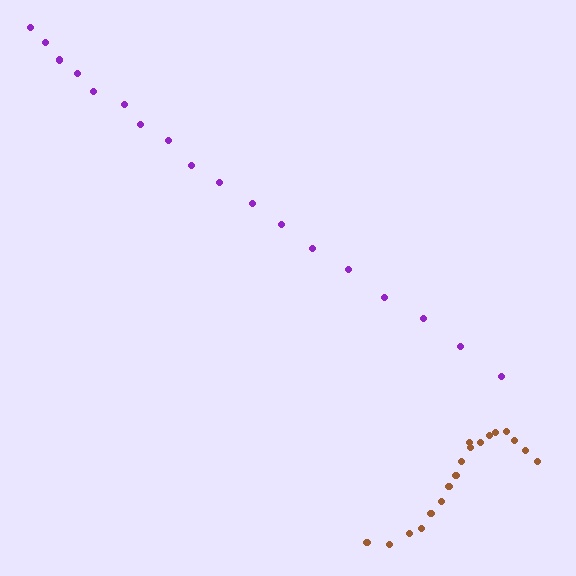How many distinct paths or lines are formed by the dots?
There are 2 distinct paths.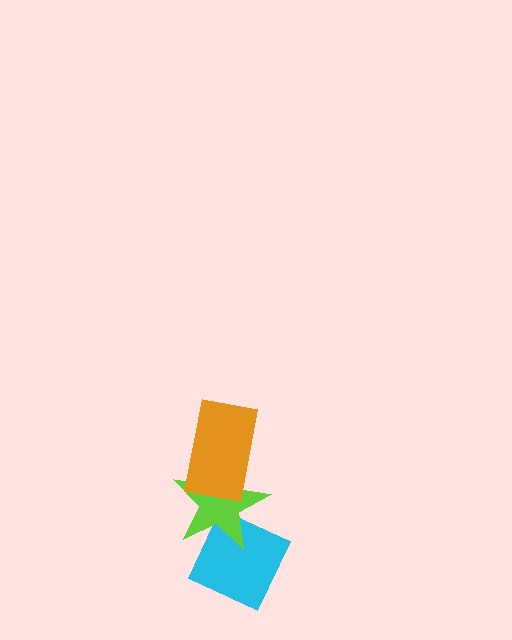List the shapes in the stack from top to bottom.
From top to bottom: the orange rectangle, the lime star, the cyan diamond.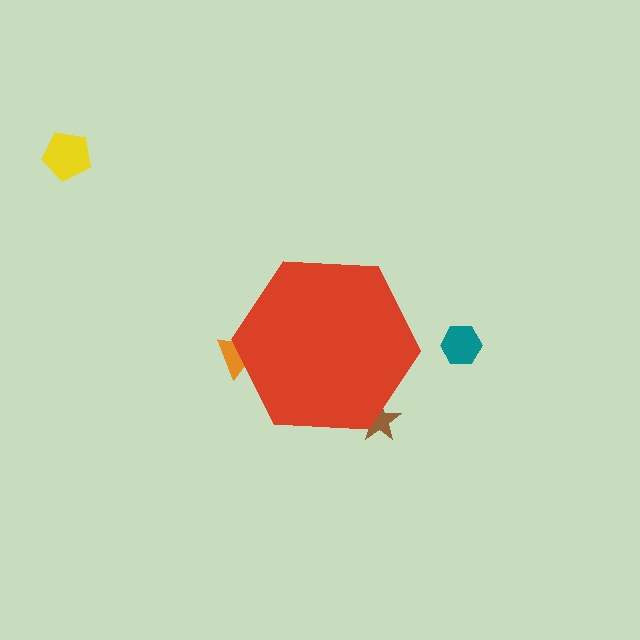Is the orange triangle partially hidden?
Yes, the orange triangle is partially hidden behind the red hexagon.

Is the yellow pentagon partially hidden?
No, the yellow pentagon is fully visible.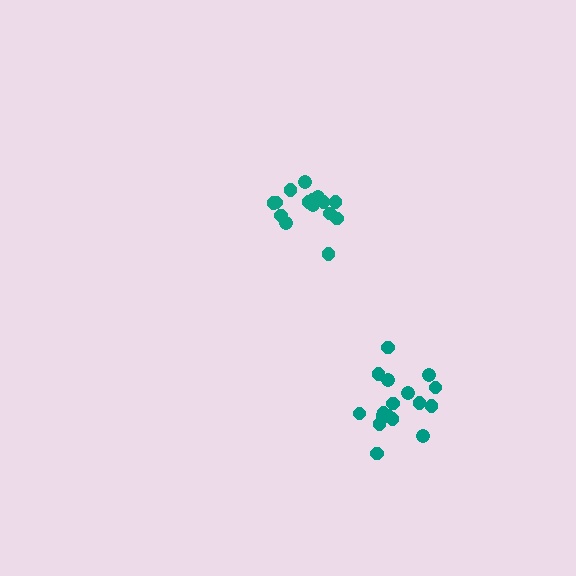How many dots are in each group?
Group 1: 17 dots, Group 2: 15 dots (32 total).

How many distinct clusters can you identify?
There are 2 distinct clusters.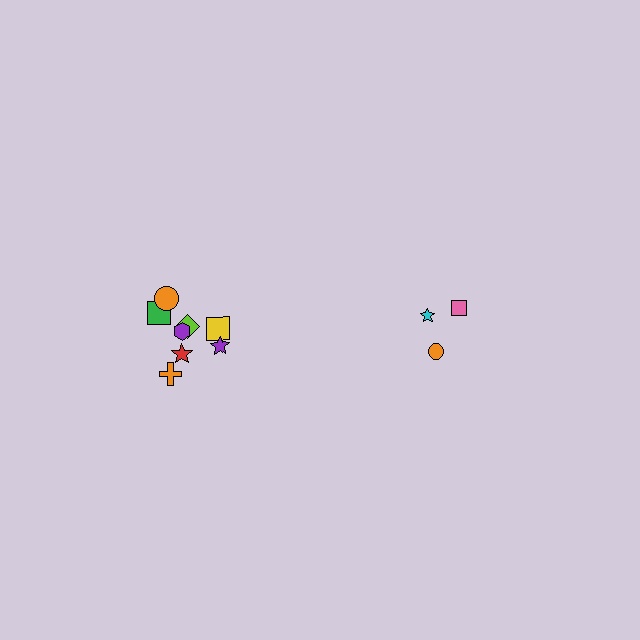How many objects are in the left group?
There are 8 objects.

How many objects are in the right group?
There are 3 objects.